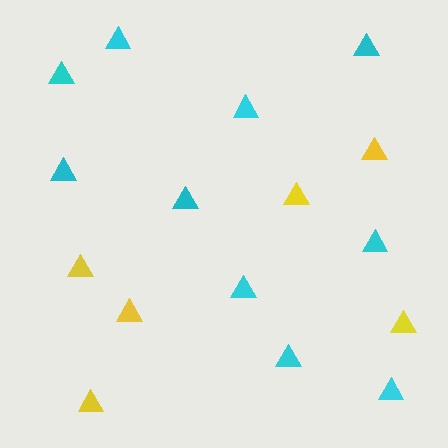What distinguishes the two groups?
There are 2 groups: one group of cyan triangles (10) and one group of yellow triangles (6).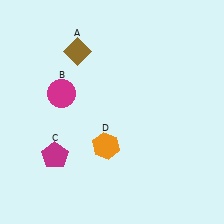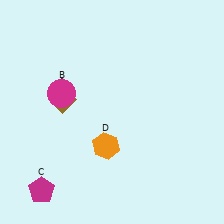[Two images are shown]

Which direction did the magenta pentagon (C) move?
The magenta pentagon (C) moved down.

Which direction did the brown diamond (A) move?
The brown diamond (A) moved down.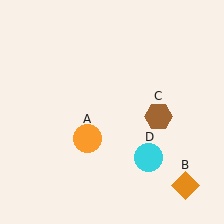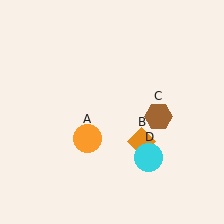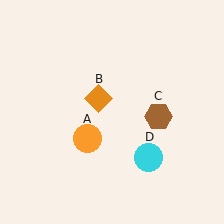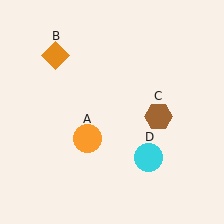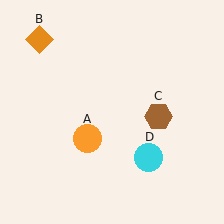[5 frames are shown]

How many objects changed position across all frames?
1 object changed position: orange diamond (object B).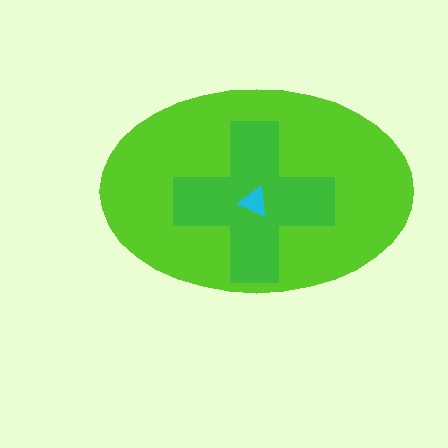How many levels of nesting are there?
3.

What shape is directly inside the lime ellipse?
The green cross.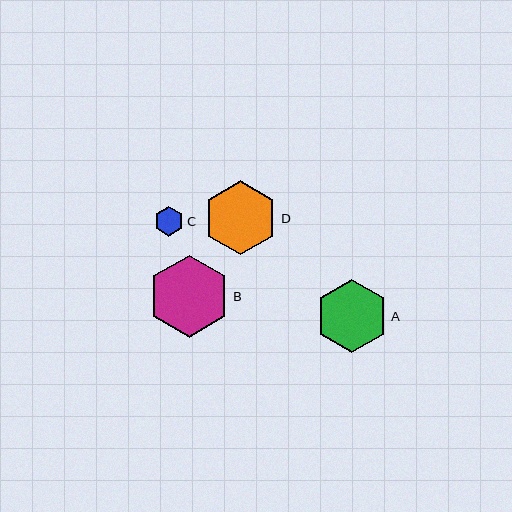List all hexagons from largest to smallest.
From largest to smallest: B, D, A, C.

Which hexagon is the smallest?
Hexagon C is the smallest with a size of approximately 30 pixels.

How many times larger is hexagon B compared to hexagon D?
Hexagon B is approximately 1.1 times the size of hexagon D.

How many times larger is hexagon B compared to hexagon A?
Hexagon B is approximately 1.1 times the size of hexagon A.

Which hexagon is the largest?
Hexagon B is the largest with a size of approximately 81 pixels.